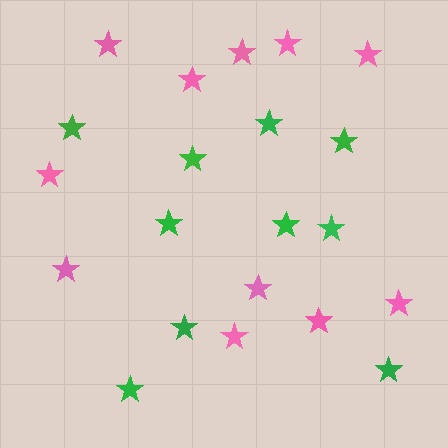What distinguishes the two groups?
There are 2 groups: one group of green stars (10) and one group of pink stars (11).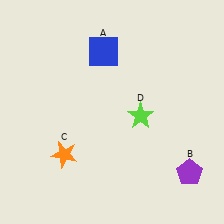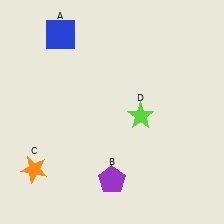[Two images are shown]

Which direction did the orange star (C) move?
The orange star (C) moved left.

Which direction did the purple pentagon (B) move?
The purple pentagon (B) moved left.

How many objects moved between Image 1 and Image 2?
3 objects moved between the two images.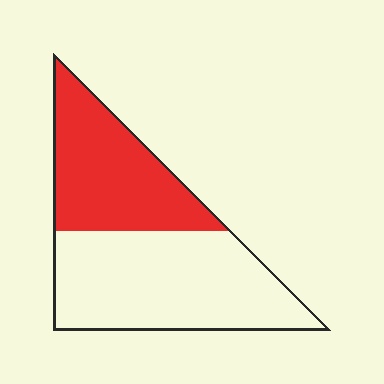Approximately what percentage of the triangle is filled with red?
Approximately 40%.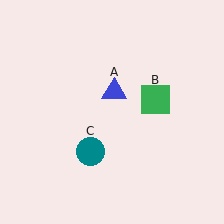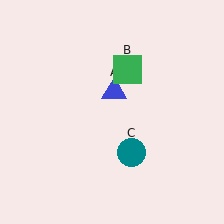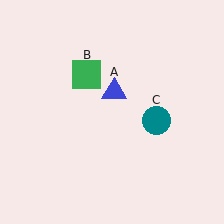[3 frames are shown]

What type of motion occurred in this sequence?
The green square (object B), teal circle (object C) rotated counterclockwise around the center of the scene.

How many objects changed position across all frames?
2 objects changed position: green square (object B), teal circle (object C).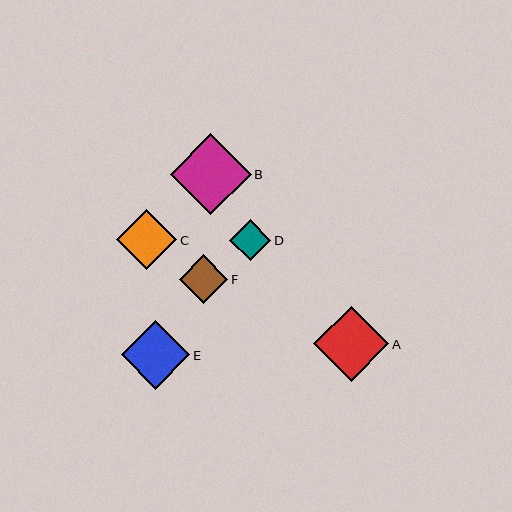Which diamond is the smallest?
Diamond D is the smallest with a size of approximately 41 pixels.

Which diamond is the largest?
Diamond B is the largest with a size of approximately 81 pixels.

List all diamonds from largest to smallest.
From largest to smallest: B, A, E, C, F, D.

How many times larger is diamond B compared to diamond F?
Diamond B is approximately 1.7 times the size of diamond F.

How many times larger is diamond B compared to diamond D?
Diamond B is approximately 2.0 times the size of diamond D.